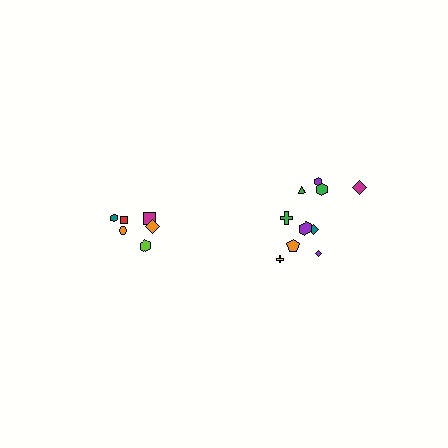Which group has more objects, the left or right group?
The right group.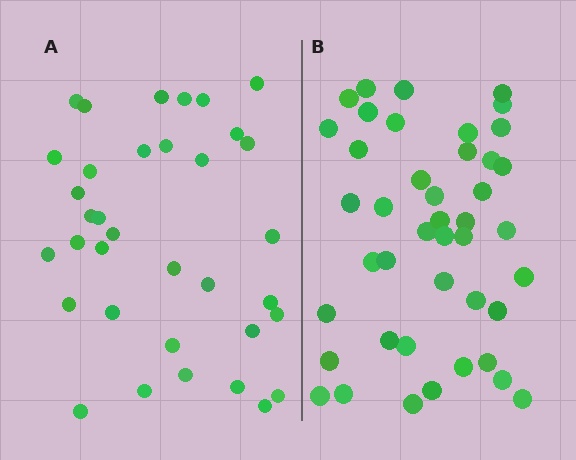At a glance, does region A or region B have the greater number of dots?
Region B (the right region) has more dots.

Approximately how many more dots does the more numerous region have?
Region B has roughly 8 or so more dots than region A.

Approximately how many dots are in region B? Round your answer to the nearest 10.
About 40 dots. (The exact count is 43, which rounds to 40.)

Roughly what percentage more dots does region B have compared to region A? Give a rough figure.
About 25% more.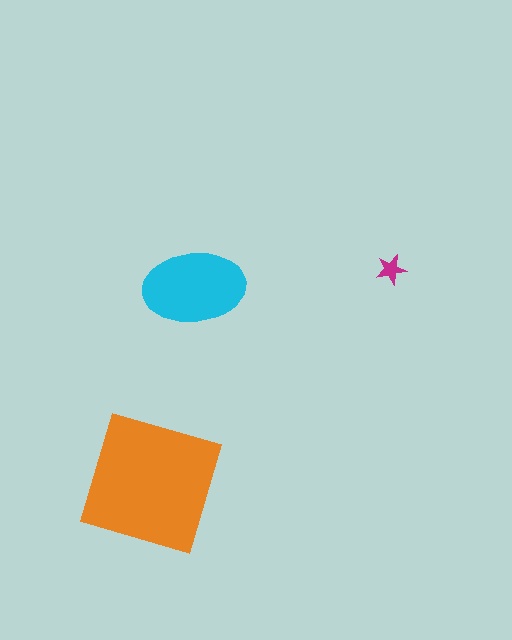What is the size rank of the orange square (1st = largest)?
1st.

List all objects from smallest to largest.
The magenta star, the cyan ellipse, the orange square.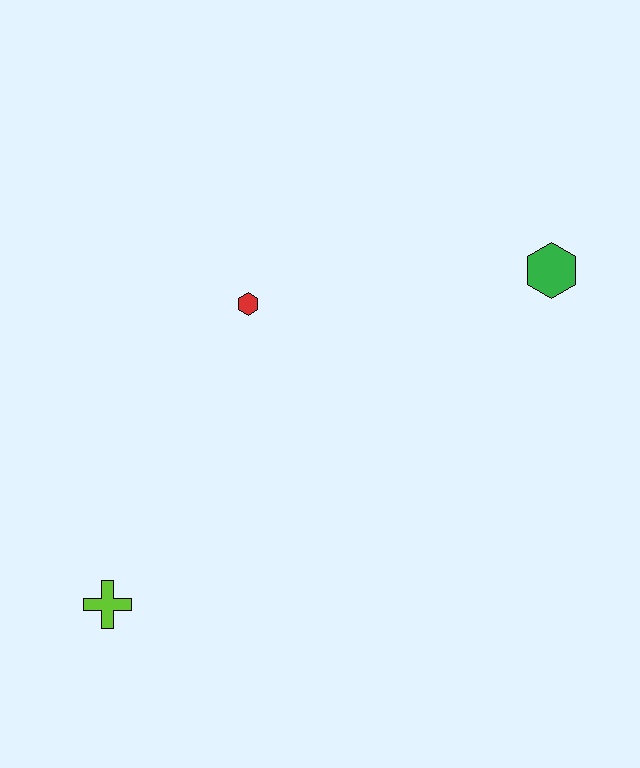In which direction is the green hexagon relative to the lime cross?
The green hexagon is to the right of the lime cross.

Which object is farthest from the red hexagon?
The lime cross is farthest from the red hexagon.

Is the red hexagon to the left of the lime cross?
No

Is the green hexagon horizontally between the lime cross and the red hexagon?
No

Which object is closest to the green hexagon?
The red hexagon is closest to the green hexagon.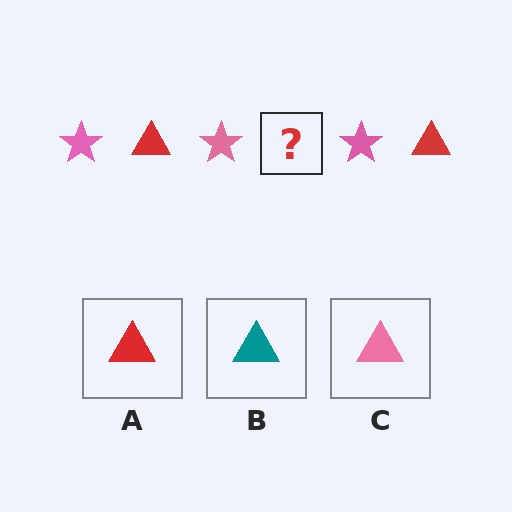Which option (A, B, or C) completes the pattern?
A.